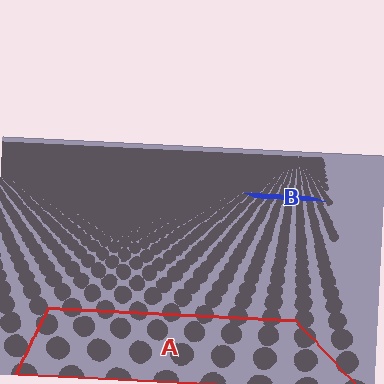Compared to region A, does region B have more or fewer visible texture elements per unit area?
Region B has more texture elements per unit area — they are packed more densely because it is farther away.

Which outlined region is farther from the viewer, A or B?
Region B is farther from the viewer — the texture elements inside it appear smaller and more densely packed.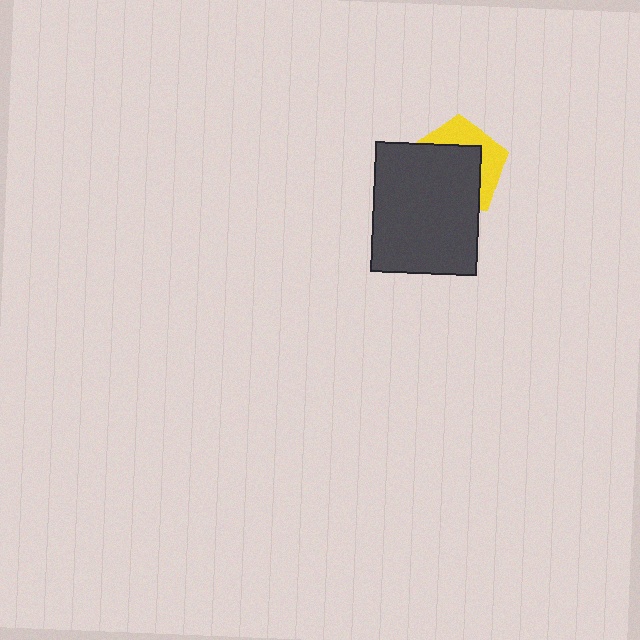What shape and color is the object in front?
The object in front is a dark gray rectangle.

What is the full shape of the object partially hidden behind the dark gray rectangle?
The partially hidden object is a yellow pentagon.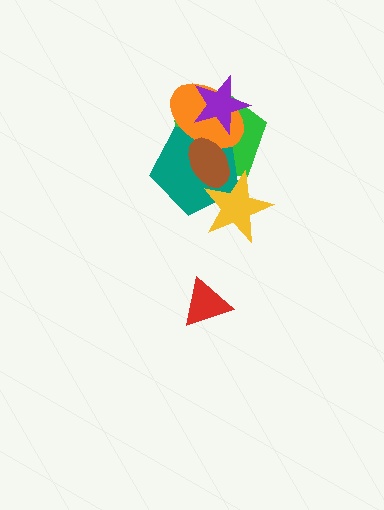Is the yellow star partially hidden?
Yes, it is partially covered by another shape.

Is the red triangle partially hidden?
No, no other shape covers it.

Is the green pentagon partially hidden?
Yes, it is partially covered by another shape.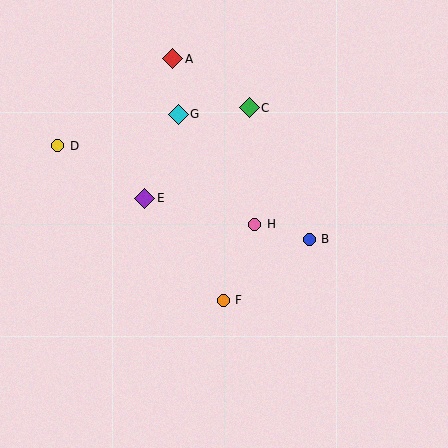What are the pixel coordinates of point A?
Point A is at (173, 59).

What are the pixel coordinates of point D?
Point D is at (58, 146).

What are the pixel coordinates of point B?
Point B is at (309, 239).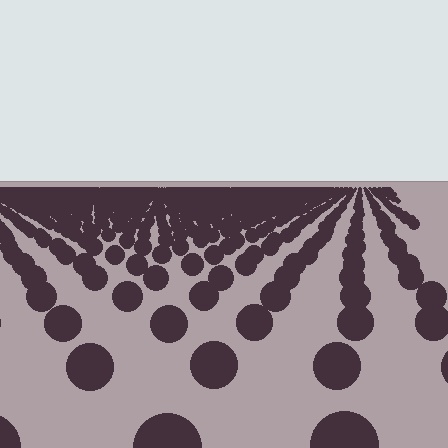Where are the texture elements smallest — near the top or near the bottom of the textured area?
Near the top.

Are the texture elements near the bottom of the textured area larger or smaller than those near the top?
Larger. Near the bottom, elements are closer to the viewer and appear at a bigger on-screen size.